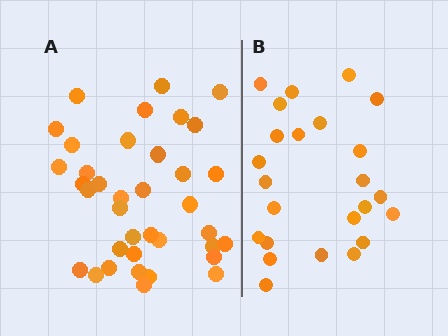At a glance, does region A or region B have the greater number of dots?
Region A (the left region) has more dots.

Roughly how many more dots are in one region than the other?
Region A has approximately 15 more dots than region B.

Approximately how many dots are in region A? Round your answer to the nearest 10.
About 40 dots. (The exact count is 37, which rounds to 40.)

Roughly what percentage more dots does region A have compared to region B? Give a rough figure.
About 55% more.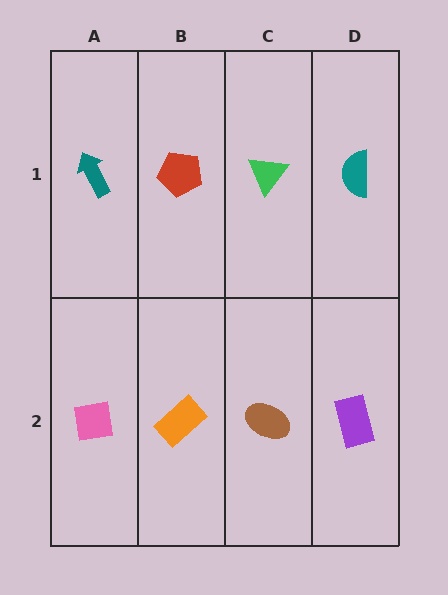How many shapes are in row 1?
4 shapes.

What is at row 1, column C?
A green triangle.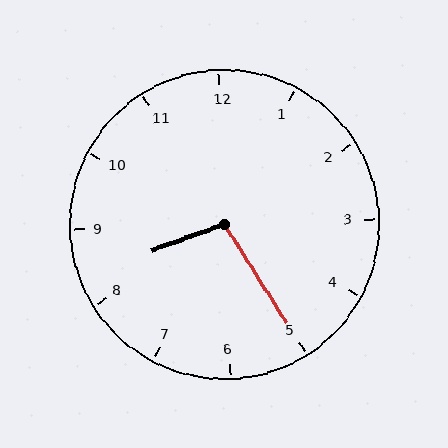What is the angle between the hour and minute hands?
Approximately 102 degrees.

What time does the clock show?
8:25.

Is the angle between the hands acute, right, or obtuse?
It is obtuse.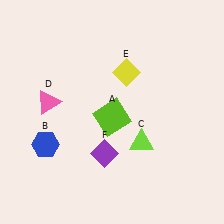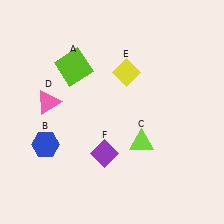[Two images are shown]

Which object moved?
The lime square (A) moved up.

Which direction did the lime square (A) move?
The lime square (A) moved up.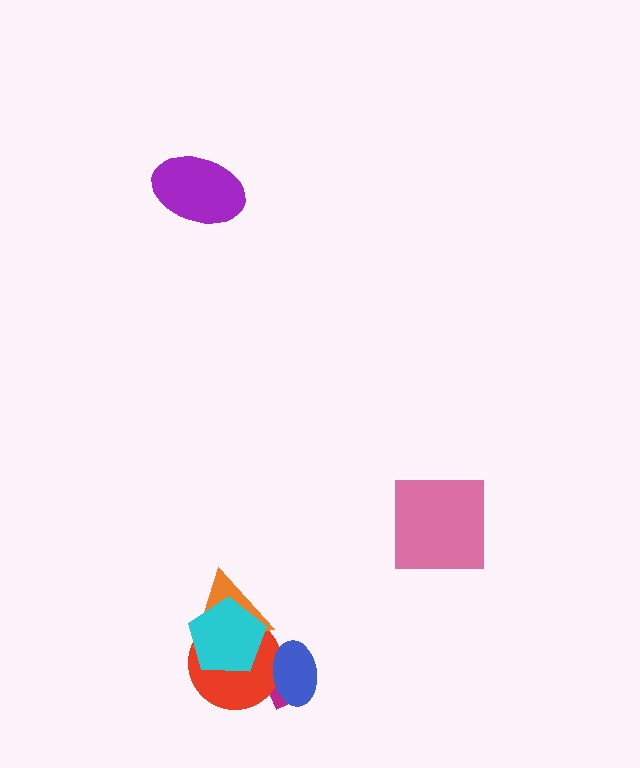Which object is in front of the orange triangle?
The cyan pentagon is in front of the orange triangle.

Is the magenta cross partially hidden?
Yes, it is partially covered by another shape.